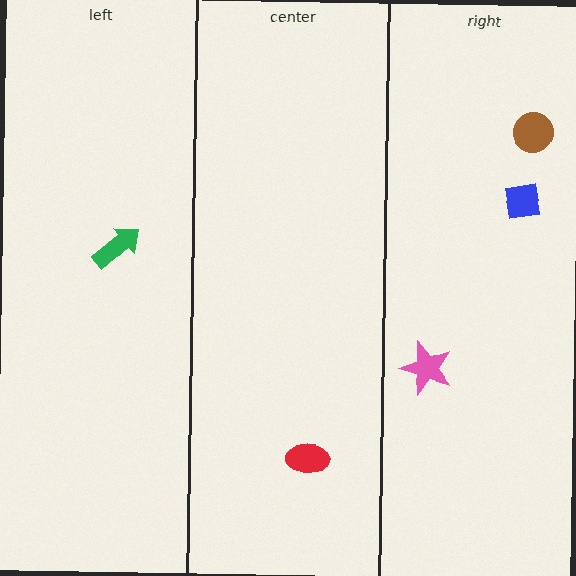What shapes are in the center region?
The red ellipse.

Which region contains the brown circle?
The right region.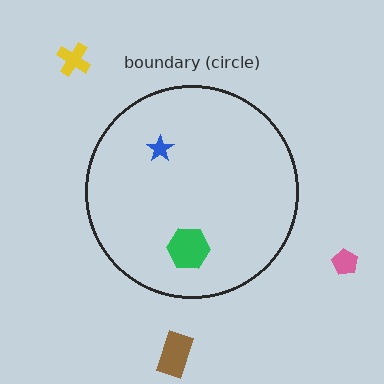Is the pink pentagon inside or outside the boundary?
Outside.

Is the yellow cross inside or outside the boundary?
Outside.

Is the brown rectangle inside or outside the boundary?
Outside.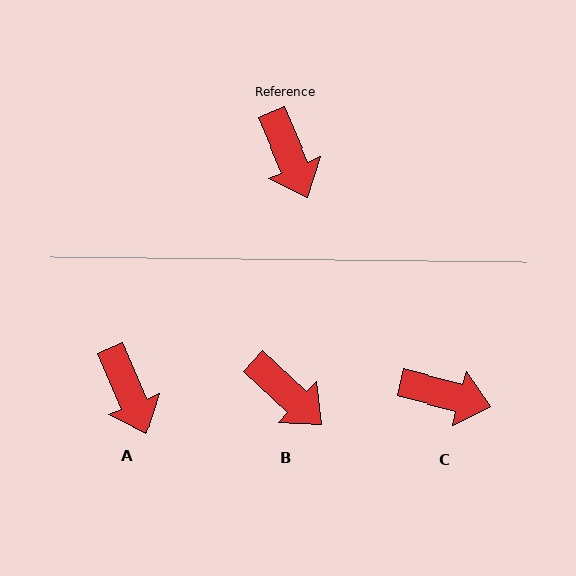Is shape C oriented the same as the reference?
No, it is off by about 53 degrees.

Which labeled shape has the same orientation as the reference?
A.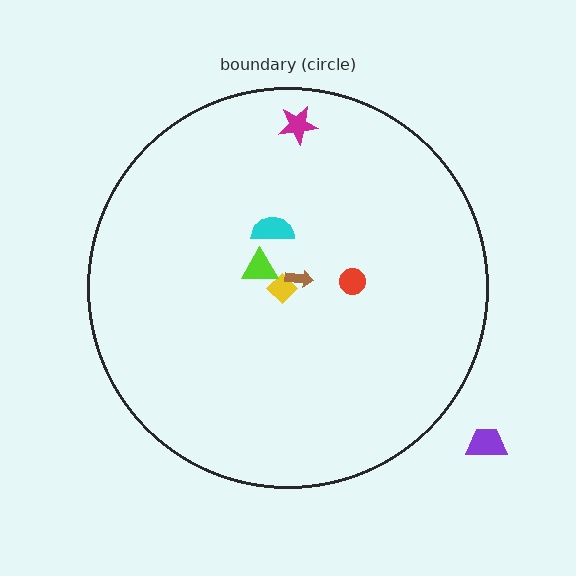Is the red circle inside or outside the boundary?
Inside.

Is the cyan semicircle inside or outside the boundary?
Inside.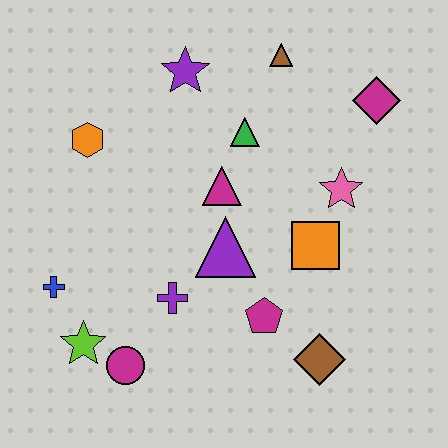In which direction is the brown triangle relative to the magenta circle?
The brown triangle is above the magenta circle.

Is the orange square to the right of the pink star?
No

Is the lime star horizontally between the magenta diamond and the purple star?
No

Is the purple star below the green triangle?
No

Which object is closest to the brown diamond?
The magenta pentagon is closest to the brown diamond.